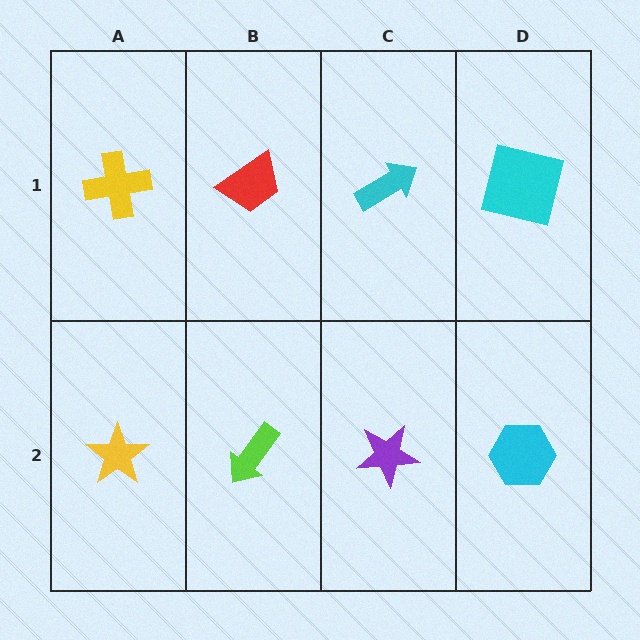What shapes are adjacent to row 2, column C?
A cyan arrow (row 1, column C), a lime arrow (row 2, column B), a cyan hexagon (row 2, column D).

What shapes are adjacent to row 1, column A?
A yellow star (row 2, column A), a red trapezoid (row 1, column B).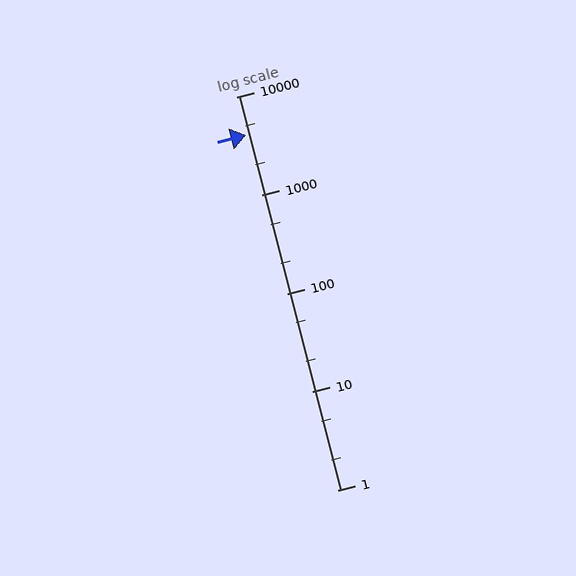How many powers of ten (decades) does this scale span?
The scale spans 4 decades, from 1 to 10000.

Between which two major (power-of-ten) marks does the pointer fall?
The pointer is between 1000 and 10000.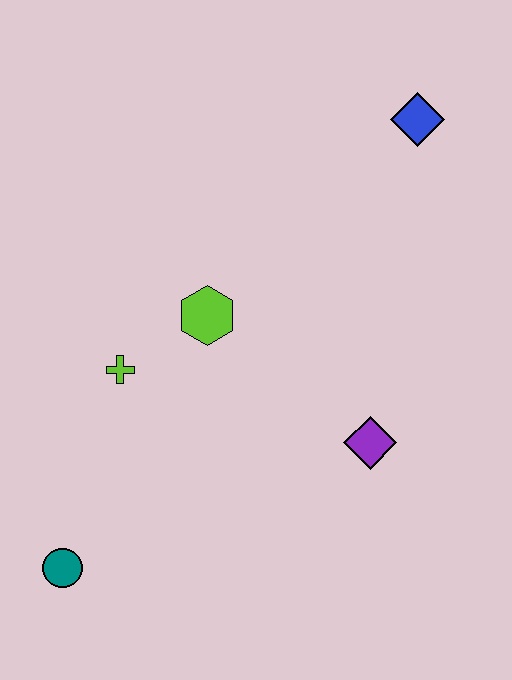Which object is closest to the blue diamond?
The lime hexagon is closest to the blue diamond.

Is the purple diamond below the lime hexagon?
Yes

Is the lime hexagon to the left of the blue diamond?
Yes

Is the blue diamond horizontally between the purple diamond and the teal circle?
No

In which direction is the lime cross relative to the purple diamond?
The lime cross is to the left of the purple diamond.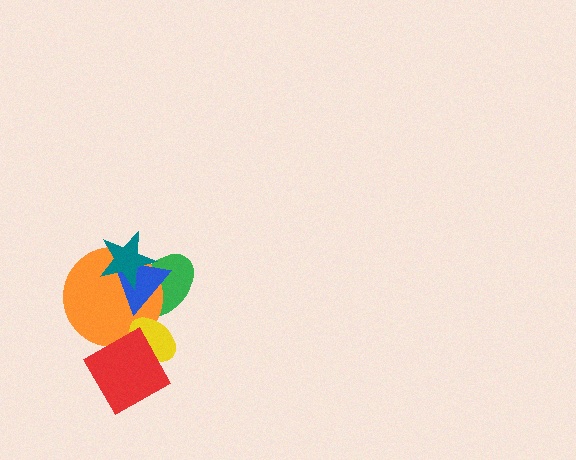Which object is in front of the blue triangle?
The teal star is in front of the blue triangle.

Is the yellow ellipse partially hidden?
Yes, it is partially covered by another shape.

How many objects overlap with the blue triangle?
3 objects overlap with the blue triangle.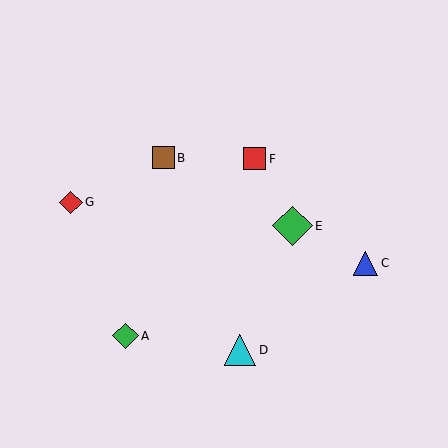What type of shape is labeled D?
Shape D is a cyan triangle.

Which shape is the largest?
The green diamond (labeled E) is the largest.